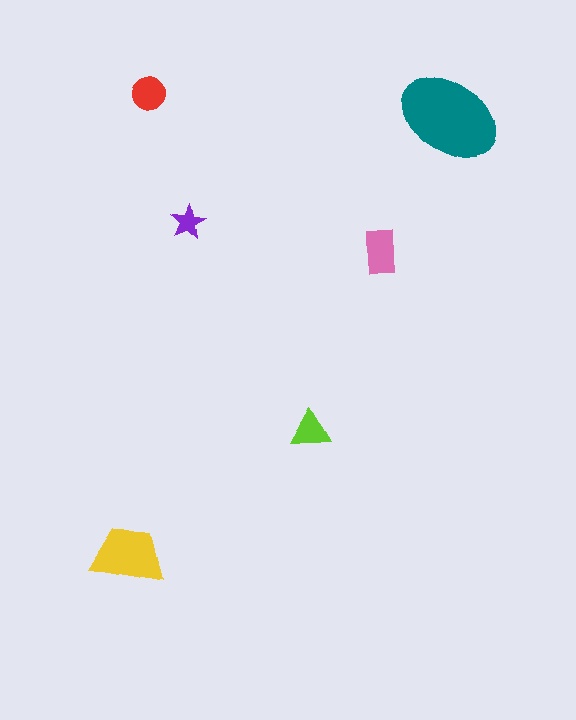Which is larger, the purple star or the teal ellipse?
The teal ellipse.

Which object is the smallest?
The purple star.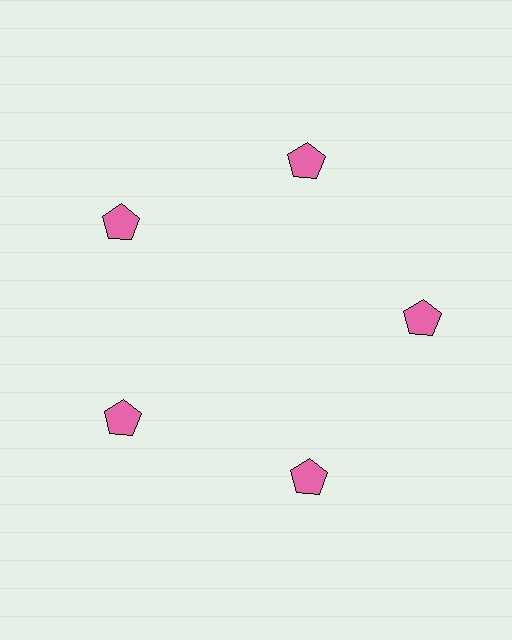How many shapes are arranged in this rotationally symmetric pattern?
There are 5 shapes, arranged in 5 groups of 1.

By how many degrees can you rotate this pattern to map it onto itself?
The pattern maps onto itself every 72 degrees of rotation.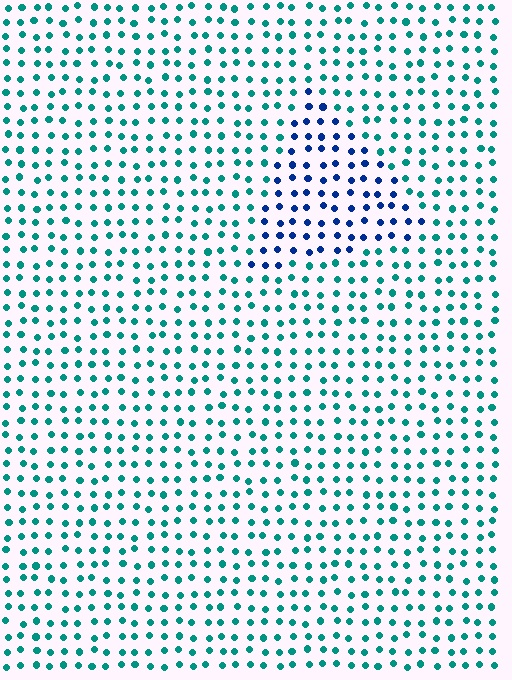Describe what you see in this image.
The image is filled with small teal elements in a uniform arrangement. A triangle-shaped region is visible where the elements are tinted to a slightly different hue, forming a subtle color boundary.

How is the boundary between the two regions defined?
The boundary is defined purely by a slight shift in hue (about 49 degrees). Spacing, size, and orientation are identical on both sides.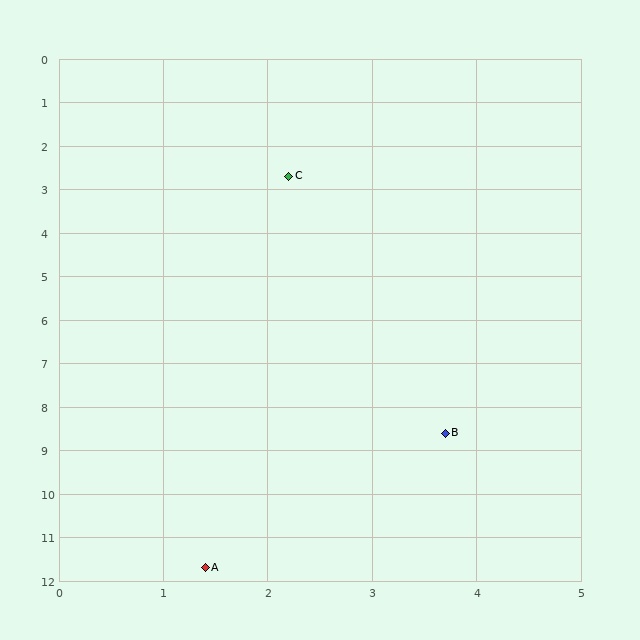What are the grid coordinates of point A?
Point A is at approximately (1.4, 11.7).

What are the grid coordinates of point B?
Point B is at approximately (3.7, 8.6).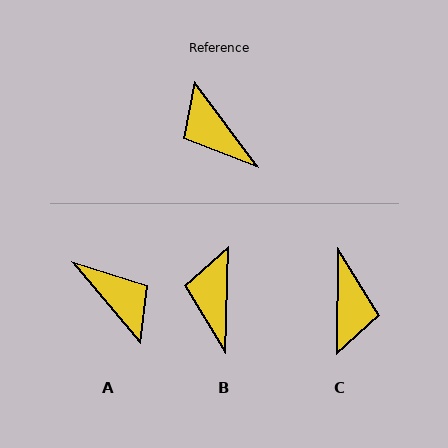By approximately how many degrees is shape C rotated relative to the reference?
Approximately 142 degrees counter-clockwise.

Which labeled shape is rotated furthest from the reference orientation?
A, about 177 degrees away.